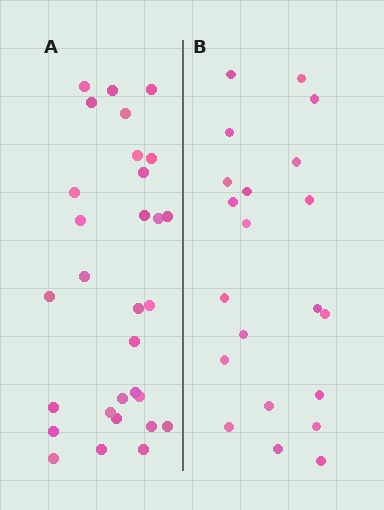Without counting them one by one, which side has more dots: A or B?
Region A (the left region) has more dots.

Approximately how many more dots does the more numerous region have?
Region A has roughly 8 or so more dots than region B.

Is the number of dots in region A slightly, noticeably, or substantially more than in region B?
Region A has noticeably more, but not dramatically so. The ratio is roughly 1.4 to 1.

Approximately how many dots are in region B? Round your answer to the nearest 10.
About 20 dots. (The exact count is 21, which rounds to 20.)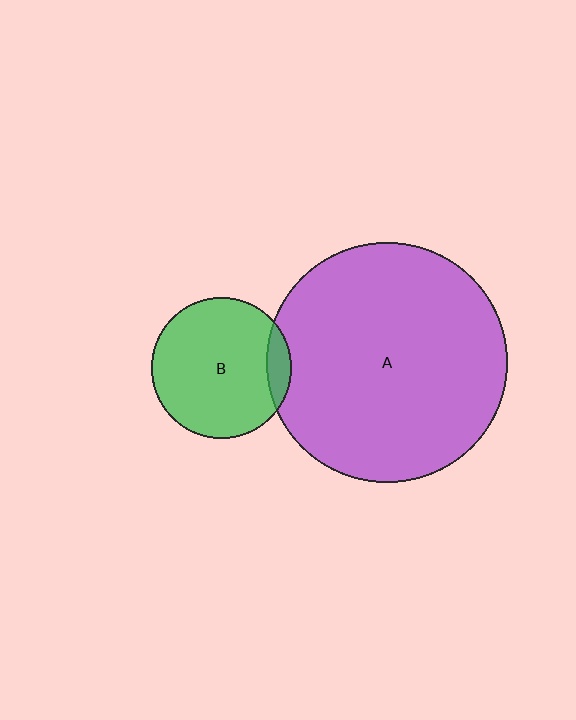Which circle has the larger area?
Circle A (purple).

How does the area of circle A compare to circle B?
Approximately 2.9 times.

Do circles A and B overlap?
Yes.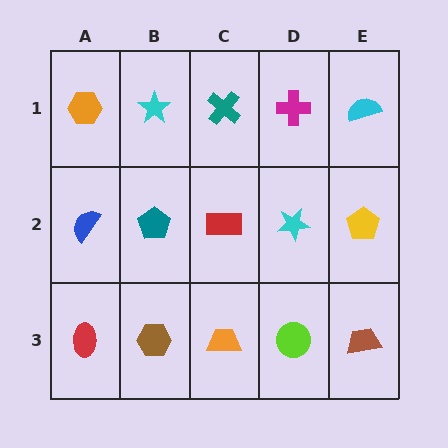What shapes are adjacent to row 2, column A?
An orange hexagon (row 1, column A), a red ellipse (row 3, column A), a teal pentagon (row 2, column B).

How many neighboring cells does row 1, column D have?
3.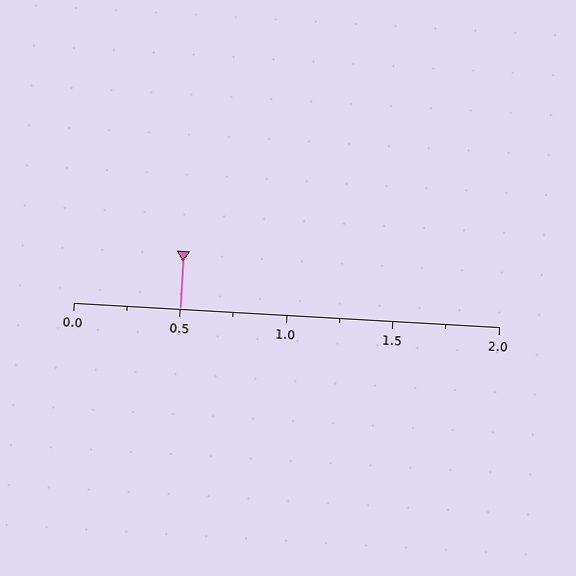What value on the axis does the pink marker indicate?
The marker indicates approximately 0.5.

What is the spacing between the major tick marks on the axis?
The major ticks are spaced 0.5 apart.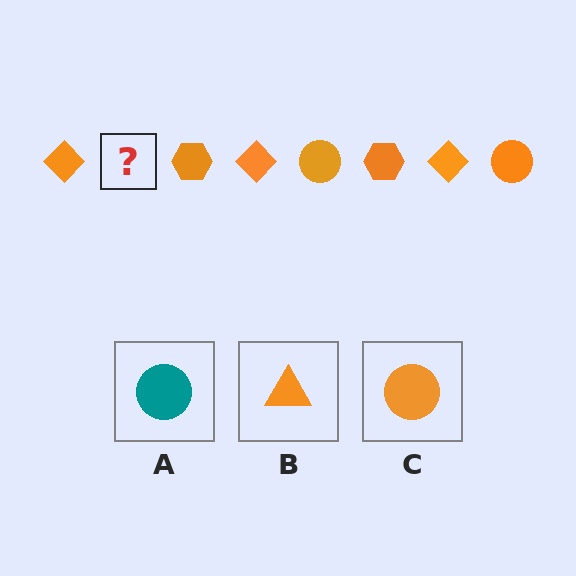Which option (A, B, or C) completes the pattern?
C.